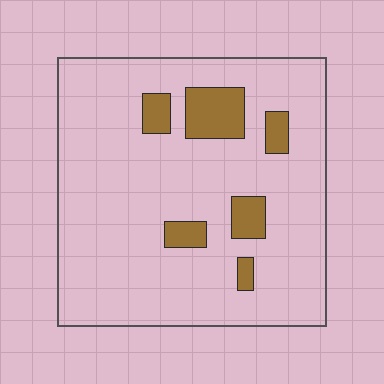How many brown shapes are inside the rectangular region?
6.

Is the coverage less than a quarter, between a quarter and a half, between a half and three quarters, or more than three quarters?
Less than a quarter.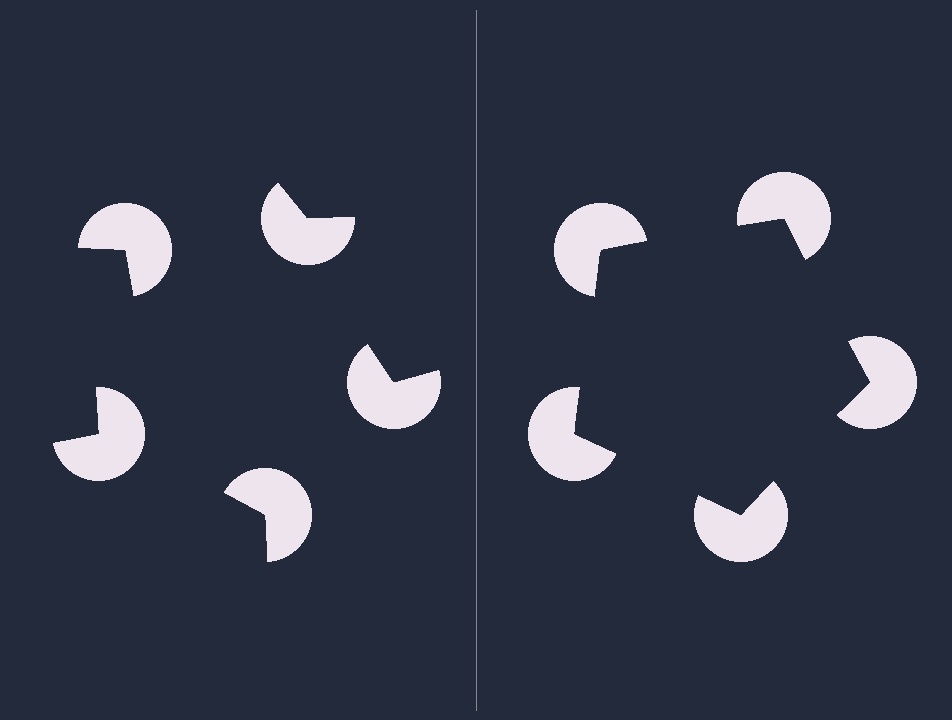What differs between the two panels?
The pac-man discs are positioned identically on both sides; only the wedge orientations differ. On the right they align to a pentagon; on the left they are misaligned.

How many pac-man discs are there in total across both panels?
10 — 5 on each side.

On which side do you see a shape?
An illusory pentagon appears on the right side. On the left side the wedge cuts are rotated, so no coherent shape forms.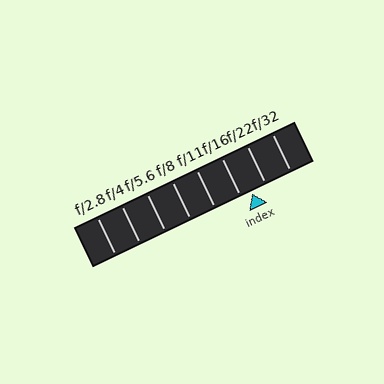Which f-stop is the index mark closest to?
The index mark is closest to f/16.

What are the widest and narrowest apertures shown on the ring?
The widest aperture shown is f/2.8 and the narrowest is f/32.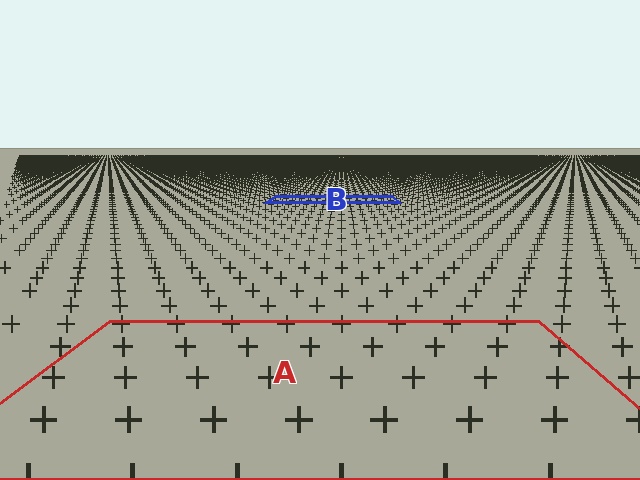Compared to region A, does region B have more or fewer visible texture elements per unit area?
Region B has more texture elements per unit area — they are packed more densely because it is farther away.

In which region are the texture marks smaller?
The texture marks are smaller in region B, because it is farther away.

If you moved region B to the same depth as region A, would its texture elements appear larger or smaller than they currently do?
They would appear larger. At a closer depth, the same texture elements are projected at a bigger on-screen size.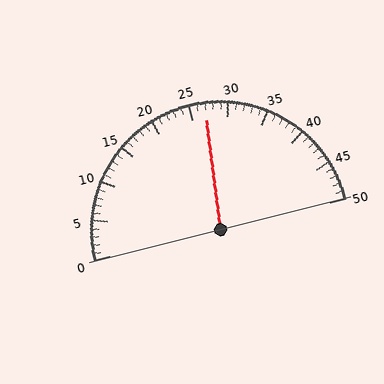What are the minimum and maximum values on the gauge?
The gauge ranges from 0 to 50.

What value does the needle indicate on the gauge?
The needle indicates approximately 27.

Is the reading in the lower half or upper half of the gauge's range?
The reading is in the upper half of the range (0 to 50).